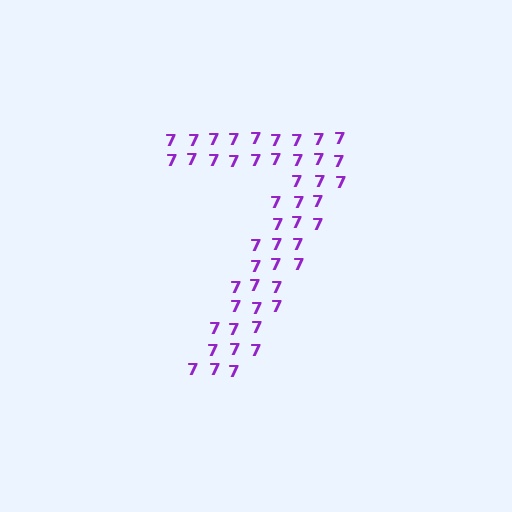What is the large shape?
The large shape is the digit 7.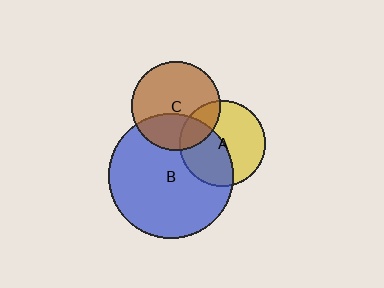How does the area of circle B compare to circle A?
Approximately 2.1 times.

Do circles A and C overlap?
Yes.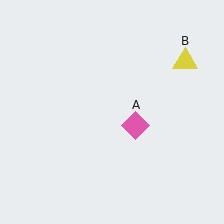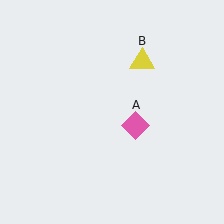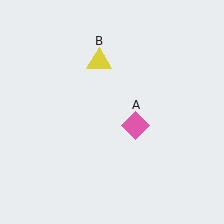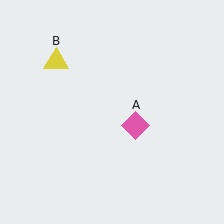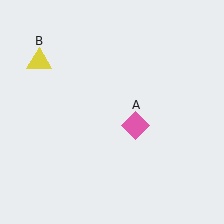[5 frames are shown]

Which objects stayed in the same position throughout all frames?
Pink diamond (object A) remained stationary.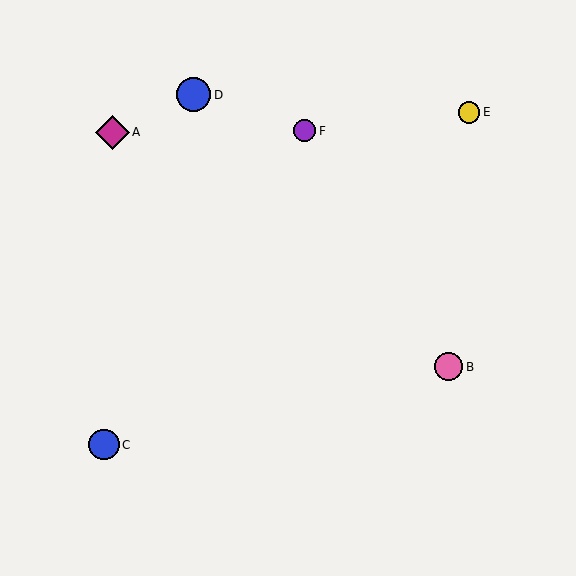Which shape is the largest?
The blue circle (labeled D) is the largest.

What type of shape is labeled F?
Shape F is a purple circle.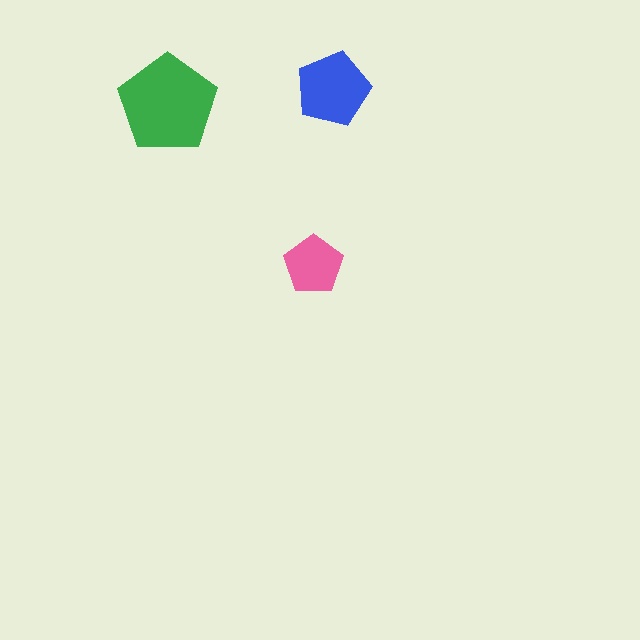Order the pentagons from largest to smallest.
the green one, the blue one, the pink one.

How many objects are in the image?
There are 3 objects in the image.